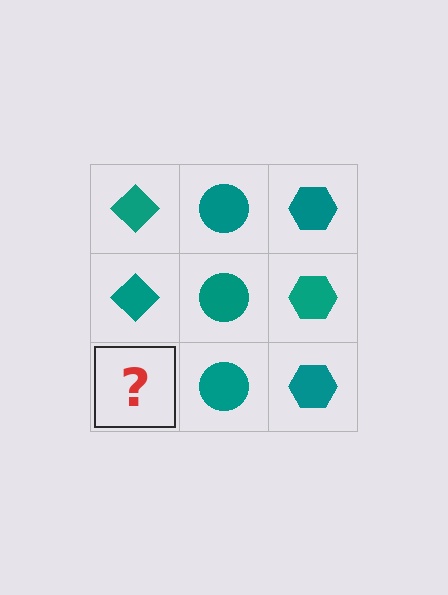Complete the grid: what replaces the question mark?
The question mark should be replaced with a teal diamond.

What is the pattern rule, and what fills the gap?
The rule is that each column has a consistent shape. The gap should be filled with a teal diamond.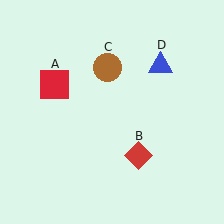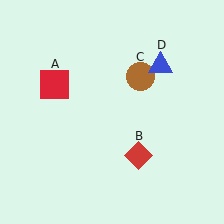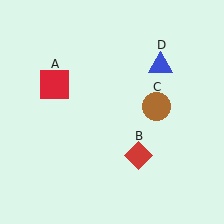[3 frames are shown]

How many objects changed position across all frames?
1 object changed position: brown circle (object C).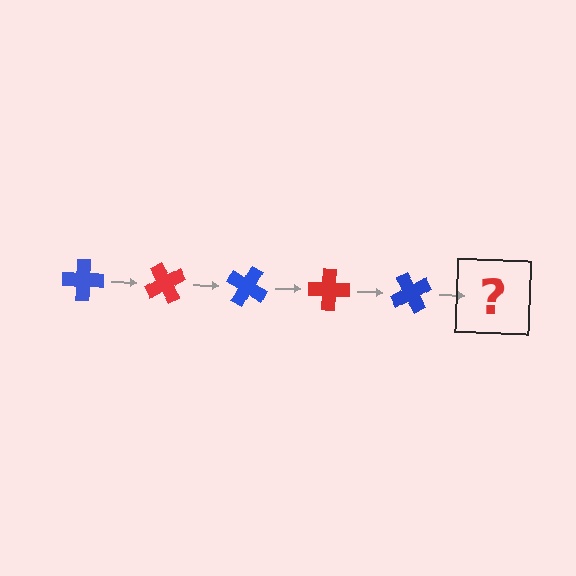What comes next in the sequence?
The next element should be a red cross, rotated 300 degrees from the start.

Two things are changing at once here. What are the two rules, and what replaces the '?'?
The two rules are that it rotates 60 degrees each step and the color cycles through blue and red. The '?' should be a red cross, rotated 300 degrees from the start.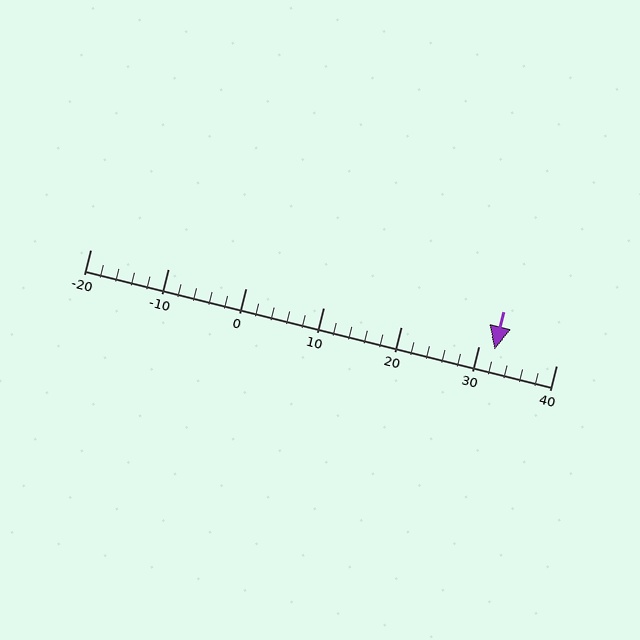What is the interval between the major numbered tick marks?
The major tick marks are spaced 10 units apart.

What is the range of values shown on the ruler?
The ruler shows values from -20 to 40.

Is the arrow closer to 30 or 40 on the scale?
The arrow is closer to 30.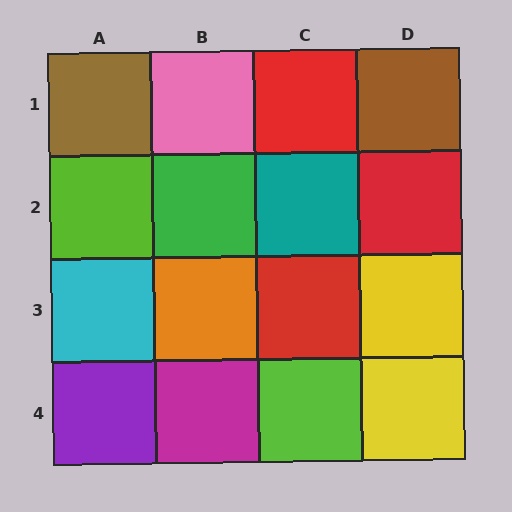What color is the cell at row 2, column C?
Teal.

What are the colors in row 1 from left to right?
Brown, pink, red, brown.